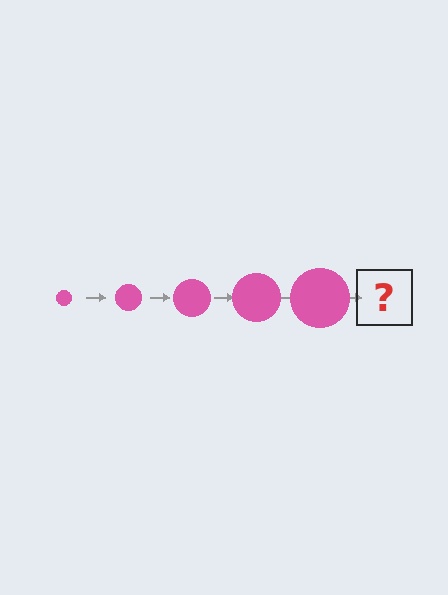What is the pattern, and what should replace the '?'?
The pattern is that the circle gets progressively larger each step. The '?' should be a pink circle, larger than the previous one.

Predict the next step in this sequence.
The next step is a pink circle, larger than the previous one.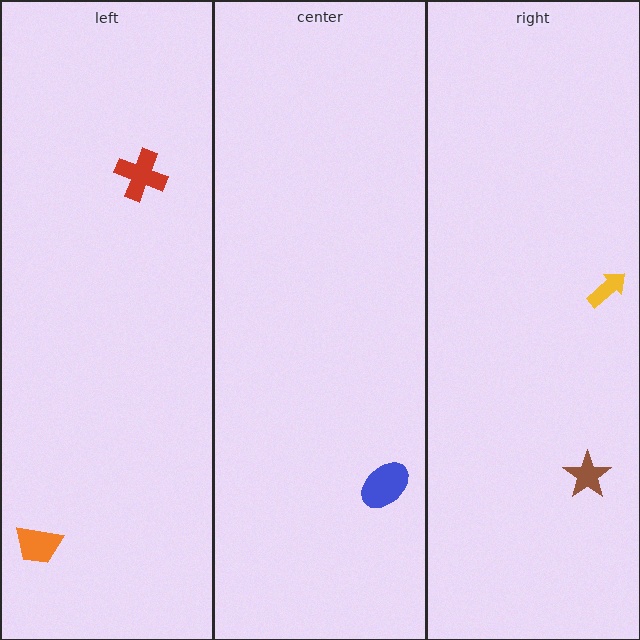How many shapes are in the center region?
1.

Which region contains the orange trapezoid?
The left region.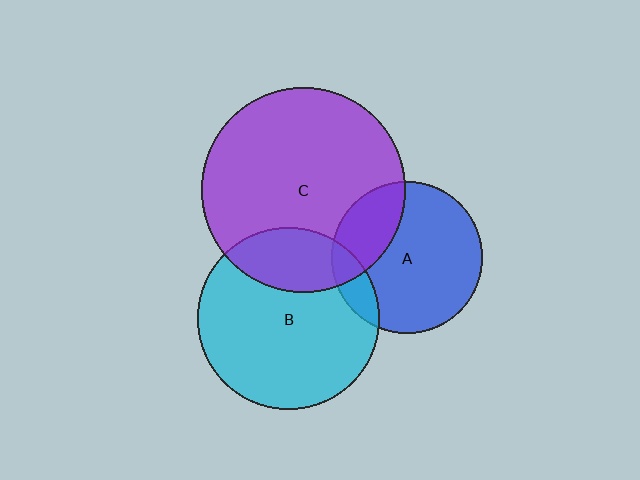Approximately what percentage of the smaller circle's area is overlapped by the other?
Approximately 25%.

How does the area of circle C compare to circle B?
Approximately 1.3 times.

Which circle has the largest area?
Circle C (purple).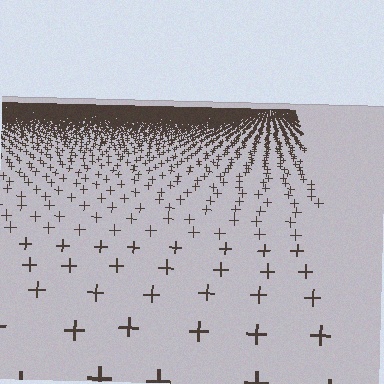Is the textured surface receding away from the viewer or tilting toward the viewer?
The surface is receding away from the viewer. Texture elements get smaller and denser toward the top.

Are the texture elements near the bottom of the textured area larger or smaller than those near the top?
Larger. Near the bottom, elements are closer to the viewer and appear at a bigger on-screen size.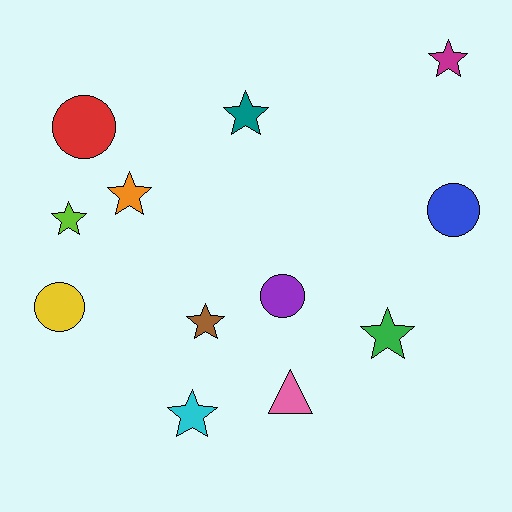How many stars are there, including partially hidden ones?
There are 7 stars.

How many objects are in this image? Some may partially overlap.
There are 12 objects.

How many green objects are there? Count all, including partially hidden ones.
There is 1 green object.